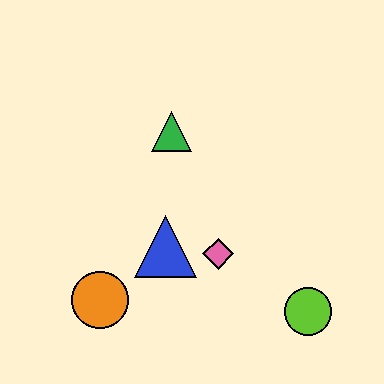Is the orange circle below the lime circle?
No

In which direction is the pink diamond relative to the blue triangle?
The pink diamond is to the right of the blue triangle.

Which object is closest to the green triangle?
The blue triangle is closest to the green triangle.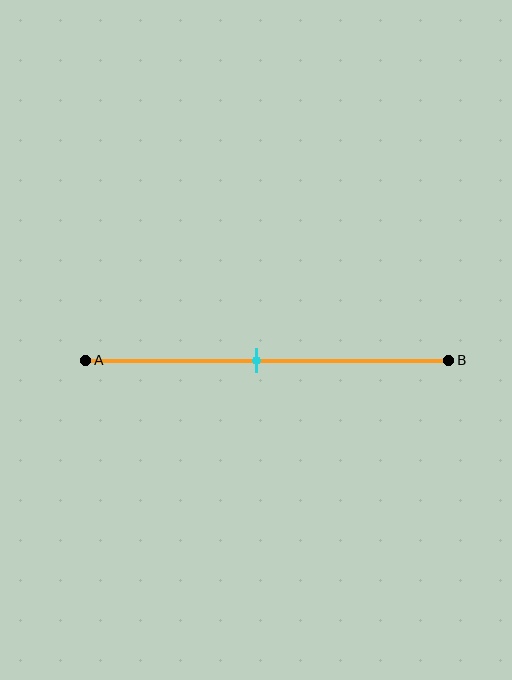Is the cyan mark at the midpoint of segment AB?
Yes, the mark is approximately at the midpoint.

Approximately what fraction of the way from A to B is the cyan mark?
The cyan mark is approximately 45% of the way from A to B.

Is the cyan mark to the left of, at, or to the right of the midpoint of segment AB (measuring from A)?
The cyan mark is approximately at the midpoint of segment AB.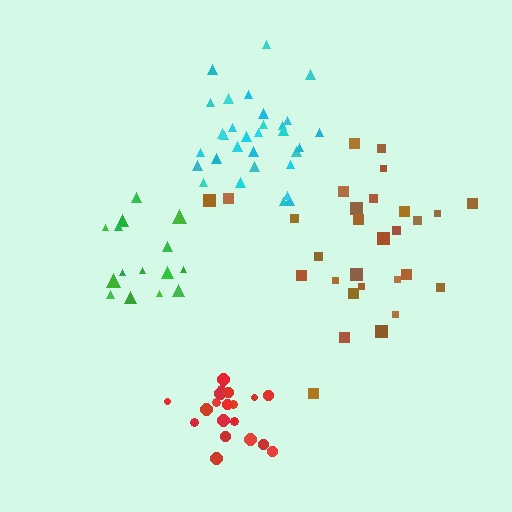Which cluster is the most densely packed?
Red.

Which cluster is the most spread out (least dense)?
Brown.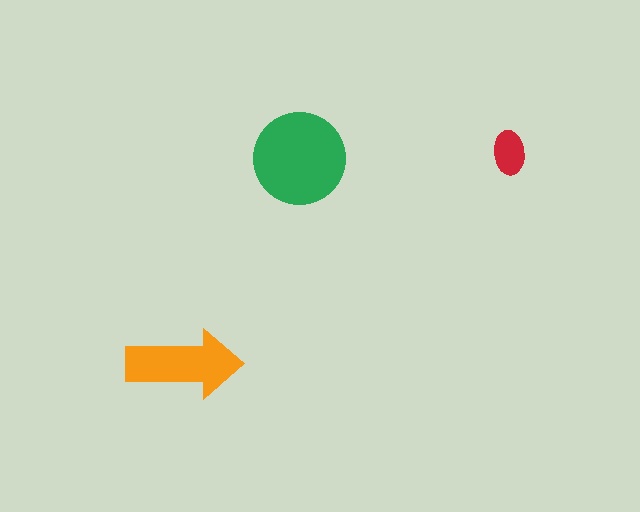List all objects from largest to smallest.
The green circle, the orange arrow, the red ellipse.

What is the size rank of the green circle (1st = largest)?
1st.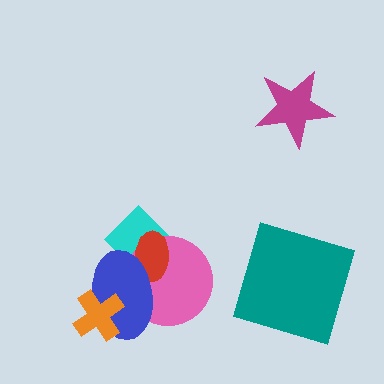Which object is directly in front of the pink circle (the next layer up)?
The red ellipse is directly in front of the pink circle.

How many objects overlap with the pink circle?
3 objects overlap with the pink circle.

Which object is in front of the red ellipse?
The blue ellipse is in front of the red ellipse.